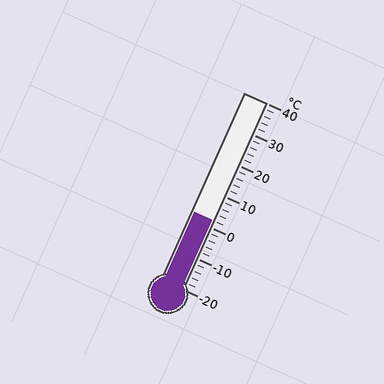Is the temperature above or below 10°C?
The temperature is below 10°C.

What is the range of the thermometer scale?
The thermometer scale ranges from -20°C to 40°C.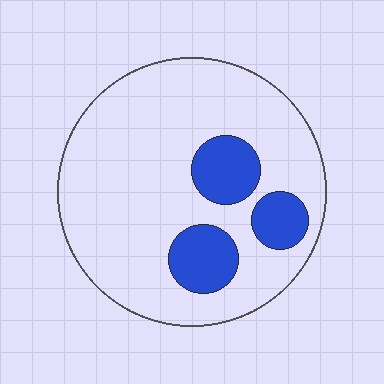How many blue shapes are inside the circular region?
3.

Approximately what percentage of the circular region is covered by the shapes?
Approximately 20%.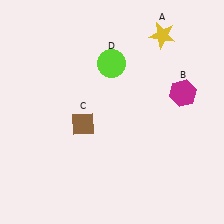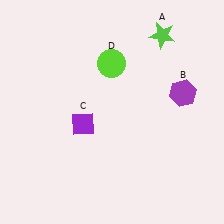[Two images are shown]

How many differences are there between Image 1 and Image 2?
There are 3 differences between the two images.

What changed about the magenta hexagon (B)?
In Image 1, B is magenta. In Image 2, it changed to purple.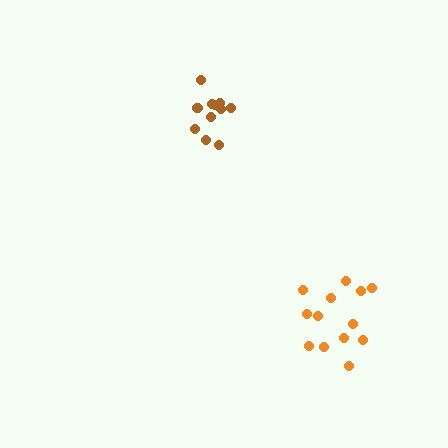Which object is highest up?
The brown cluster is topmost.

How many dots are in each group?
Group 1: 11 dots, Group 2: 13 dots (24 total).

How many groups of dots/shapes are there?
There are 2 groups.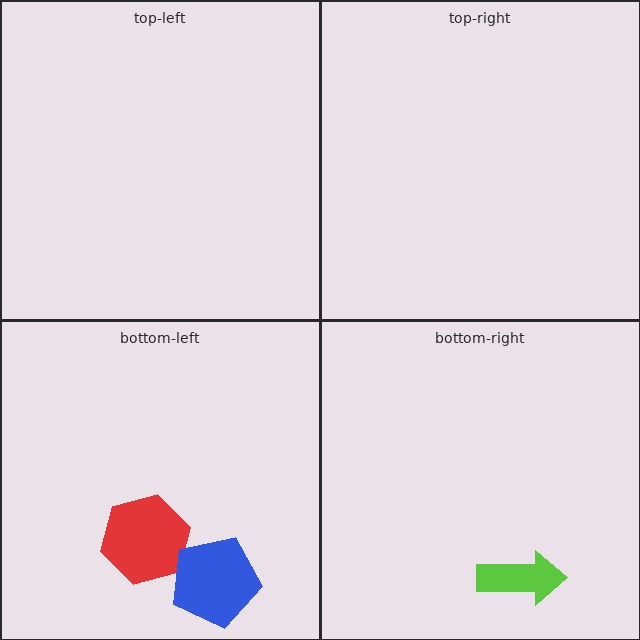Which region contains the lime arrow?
The bottom-right region.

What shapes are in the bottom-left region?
The red hexagon, the blue pentagon.